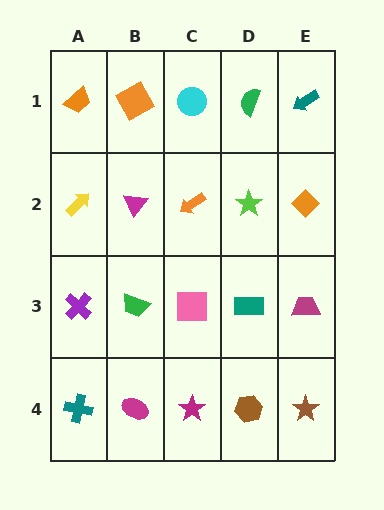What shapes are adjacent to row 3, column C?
An orange arrow (row 2, column C), a magenta star (row 4, column C), a green trapezoid (row 3, column B), a teal rectangle (row 3, column D).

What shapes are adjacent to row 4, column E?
A magenta trapezoid (row 3, column E), a brown hexagon (row 4, column D).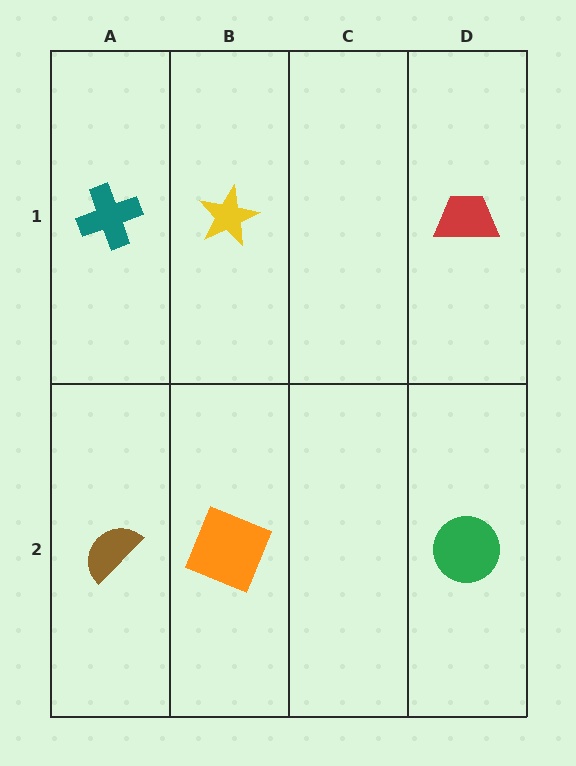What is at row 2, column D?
A green circle.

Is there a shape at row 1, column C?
No, that cell is empty.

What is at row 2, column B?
An orange square.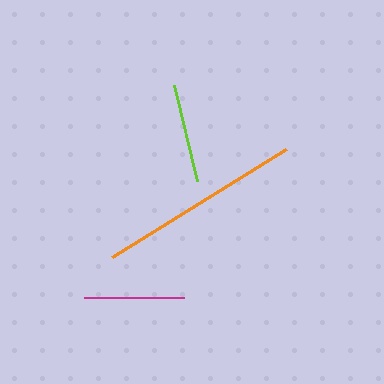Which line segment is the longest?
The orange line is the longest at approximately 204 pixels.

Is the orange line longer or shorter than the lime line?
The orange line is longer than the lime line.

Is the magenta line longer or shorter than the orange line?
The orange line is longer than the magenta line.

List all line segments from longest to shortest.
From longest to shortest: orange, magenta, lime.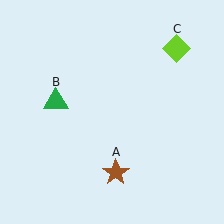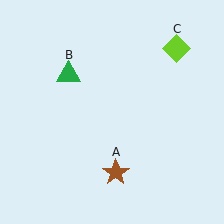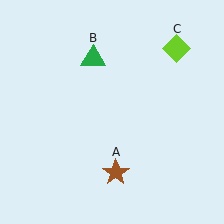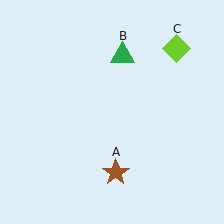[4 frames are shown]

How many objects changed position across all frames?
1 object changed position: green triangle (object B).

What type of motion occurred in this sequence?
The green triangle (object B) rotated clockwise around the center of the scene.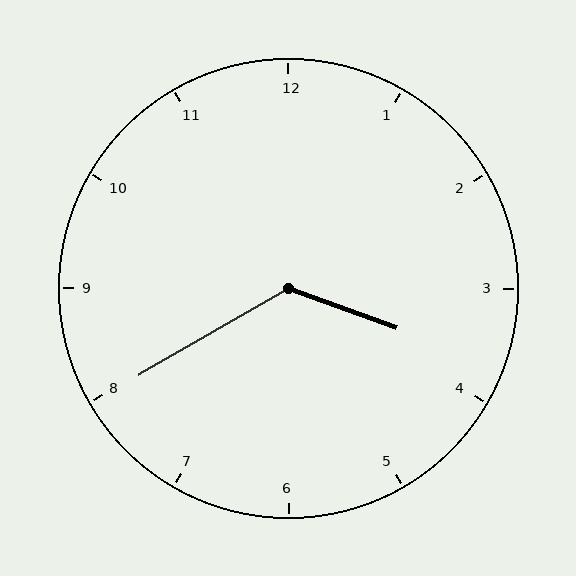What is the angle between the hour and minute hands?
Approximately 130 degrees.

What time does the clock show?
3:40.